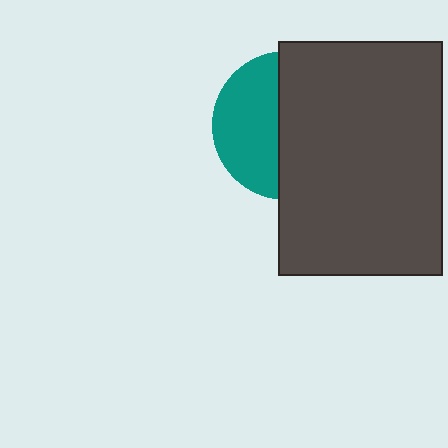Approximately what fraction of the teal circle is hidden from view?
Roughly 58% of the teal circle is hidden behind the dark gray rectangle.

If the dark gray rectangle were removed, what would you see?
You would see the complete teal circle.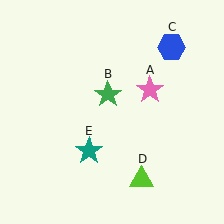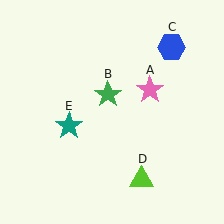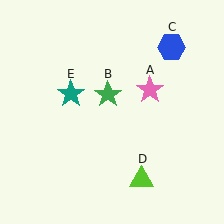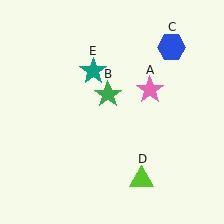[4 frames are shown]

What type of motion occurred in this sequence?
The teal star (object E) rotated clockwise around the center of the scene.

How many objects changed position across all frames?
1 object changed position: teal star (object E).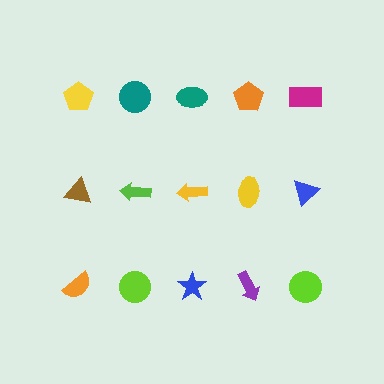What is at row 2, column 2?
A lime arrow.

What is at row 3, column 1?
An orange semicircle.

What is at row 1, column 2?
A teal circle.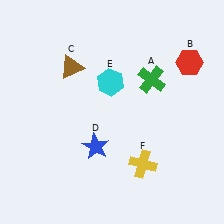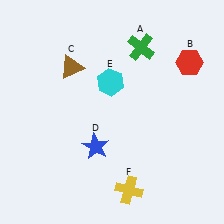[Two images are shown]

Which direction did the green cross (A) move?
The green cross (A) moved up.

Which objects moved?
The objects that moved are: the green cross (A), the yellow cross (F).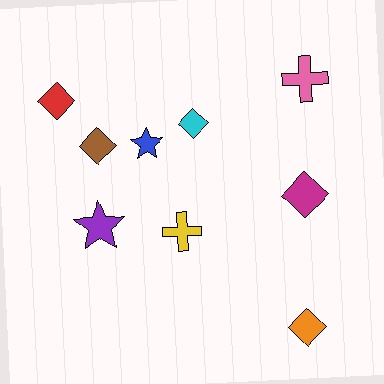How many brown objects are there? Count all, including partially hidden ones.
There is 1 brown object.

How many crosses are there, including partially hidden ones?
There are 2 crosses.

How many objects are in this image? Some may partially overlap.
There are 9 objects.